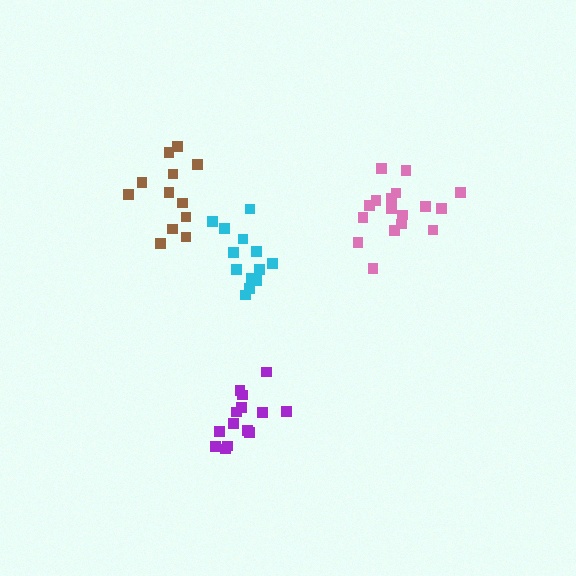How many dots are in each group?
Group 1: 13 dots, Group 2: 14 dots, Group 3: 17 dots, Group 4: 12 dots (56 total).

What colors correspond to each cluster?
The clusters are colored: cyan, purple, pink, brown.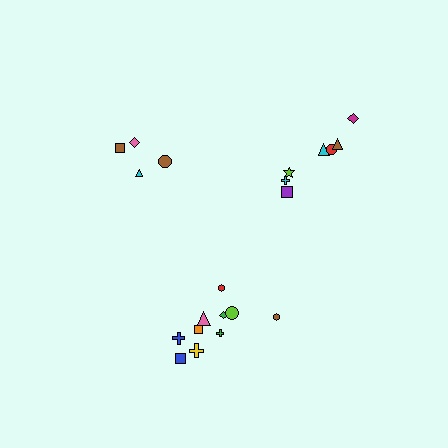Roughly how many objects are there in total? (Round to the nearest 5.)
Roughly 20 objects in total.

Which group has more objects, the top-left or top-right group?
The top-right group.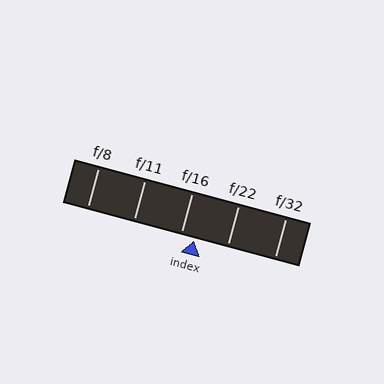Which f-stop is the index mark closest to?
The index mark is closest to f/16.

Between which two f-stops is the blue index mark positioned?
The index mark is between f/16 and f/22.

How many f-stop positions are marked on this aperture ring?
There are 5 f-stop positions marked.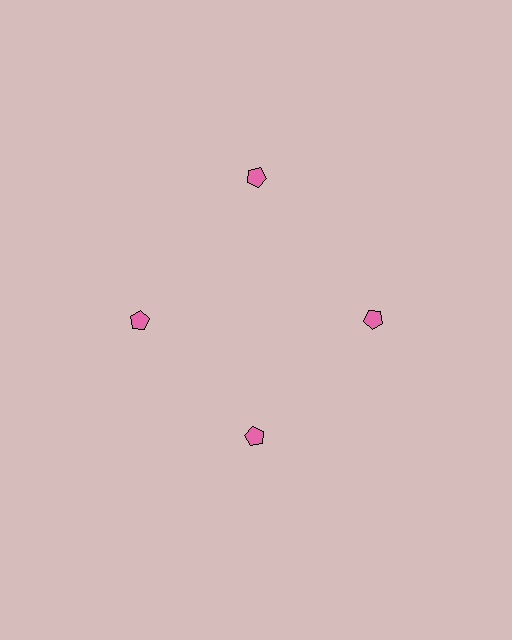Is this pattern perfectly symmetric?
No. The 4 pink pentagons are arranged in a ring, but one element near the 12 o'clock position is pushed outward from the center, breaking the 4-fold rotational symmetry.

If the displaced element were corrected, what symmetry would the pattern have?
It would have 4-fold rotational symmetry — the pattern would map onto itself every 90 degrees.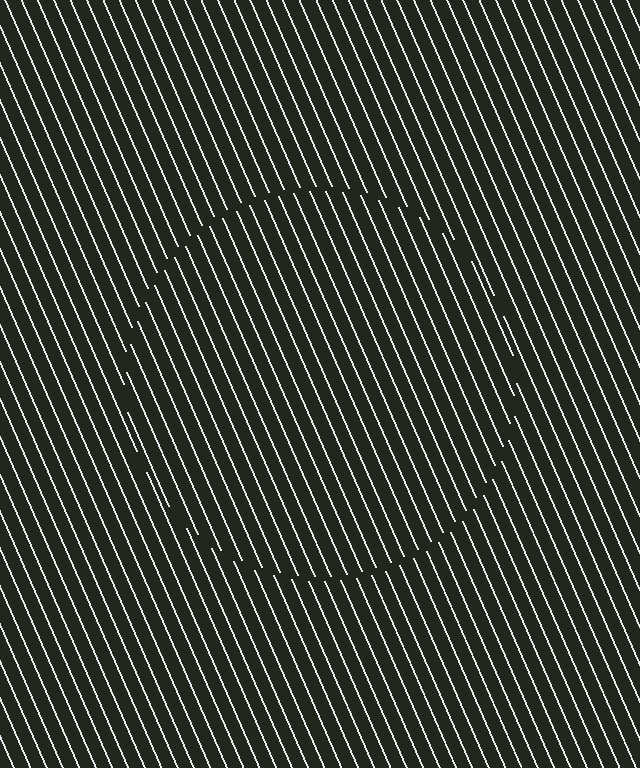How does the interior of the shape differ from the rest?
The interior of the shape contains the same grating, shifted by half a period — the contour is defined by the phase discontinuity where line-ends from the inner and outer gratings abut.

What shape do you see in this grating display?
An illusory circle. The interior of the shape contains the same grating, shifted by half a period — the contour is defined by the phase discontinuity where line-ends from the inner and outer gratings abut.